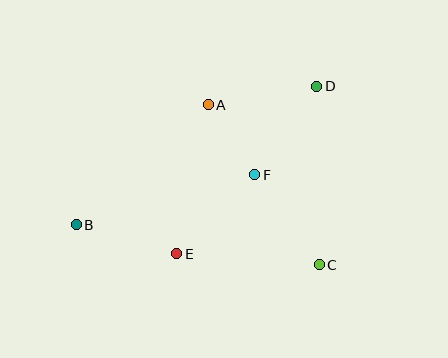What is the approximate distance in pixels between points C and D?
The distance between C and D is approximately 178 pixels.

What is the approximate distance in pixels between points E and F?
The distance between E and F is approximately 111 pixels.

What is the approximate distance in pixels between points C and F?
The distance between C and F is approximately 111 pixels.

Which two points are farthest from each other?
Points B and D are farthest from each other.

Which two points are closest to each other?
Points A and F are closest to each other.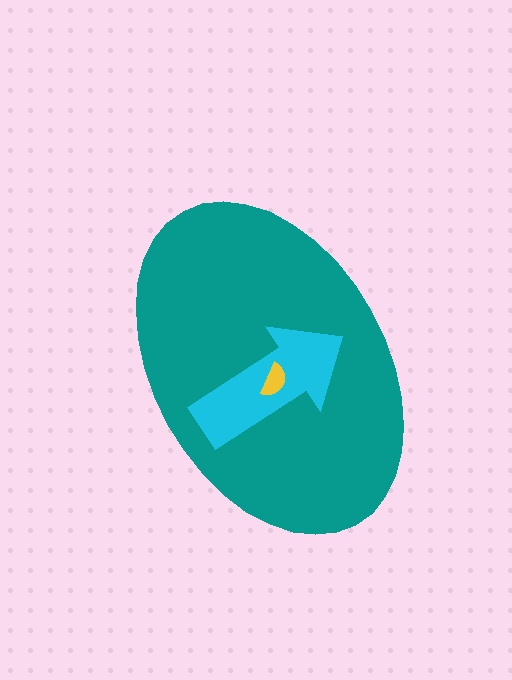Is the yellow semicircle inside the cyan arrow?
Yes.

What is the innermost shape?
The yellow semicircle.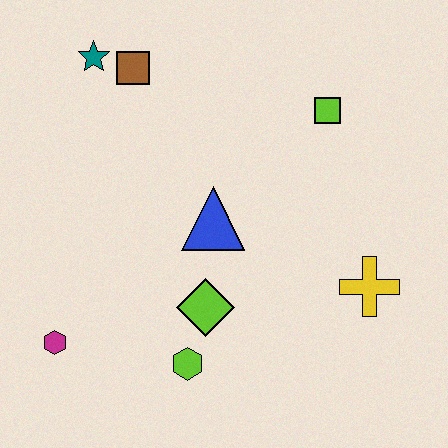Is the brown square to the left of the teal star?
No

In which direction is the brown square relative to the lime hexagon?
The brown square is above the lime hexagon.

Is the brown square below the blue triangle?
No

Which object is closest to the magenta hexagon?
The lime hexagon is closest to the magenta hexagon.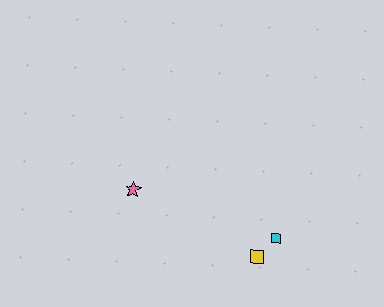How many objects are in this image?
There are 3 objects.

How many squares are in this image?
There are 2 squares.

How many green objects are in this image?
There are no green objects.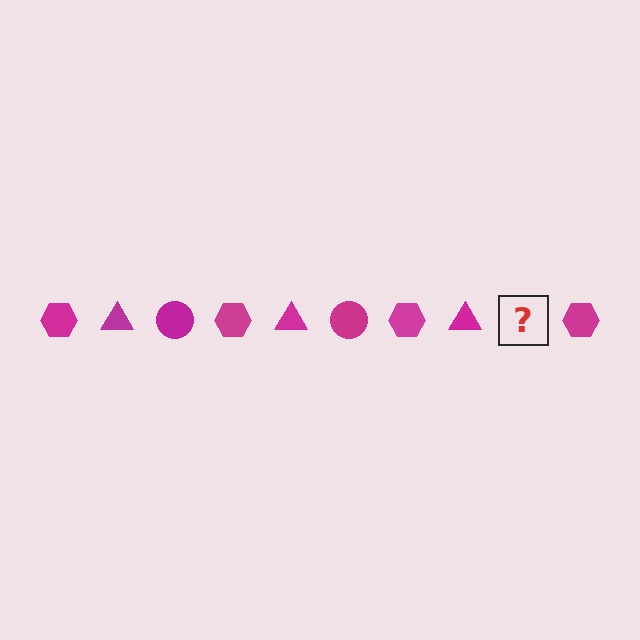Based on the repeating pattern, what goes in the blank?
The blank should be a magenta circle.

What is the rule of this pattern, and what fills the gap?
The rule is that the pattern cycles through hexagon, triangle, circle shapes in magenta. The gap should be filled with a magenta circle.